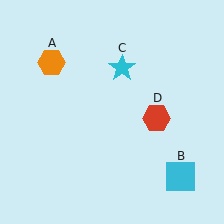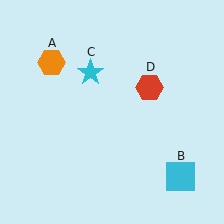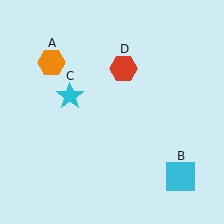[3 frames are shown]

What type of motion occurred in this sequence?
The cyan star (object C), red hexagon (object D) rotated counterclockwise around the center of the scene.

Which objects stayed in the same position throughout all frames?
Orange hexagon (object A) and cyan square (object B) remained stationary.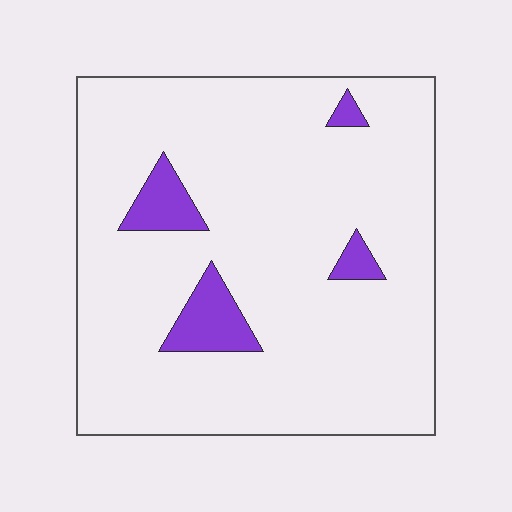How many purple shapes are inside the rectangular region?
4.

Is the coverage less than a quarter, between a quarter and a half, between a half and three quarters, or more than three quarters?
Less than a quarter.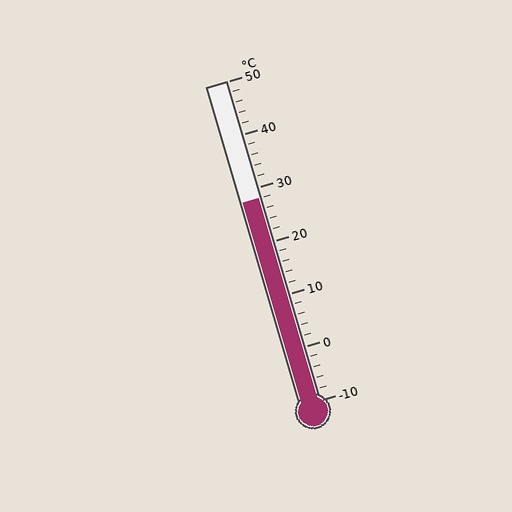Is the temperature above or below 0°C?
The temperature is above 0°C.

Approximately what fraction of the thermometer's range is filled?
The thermometer is filled to approximately 65% of its range.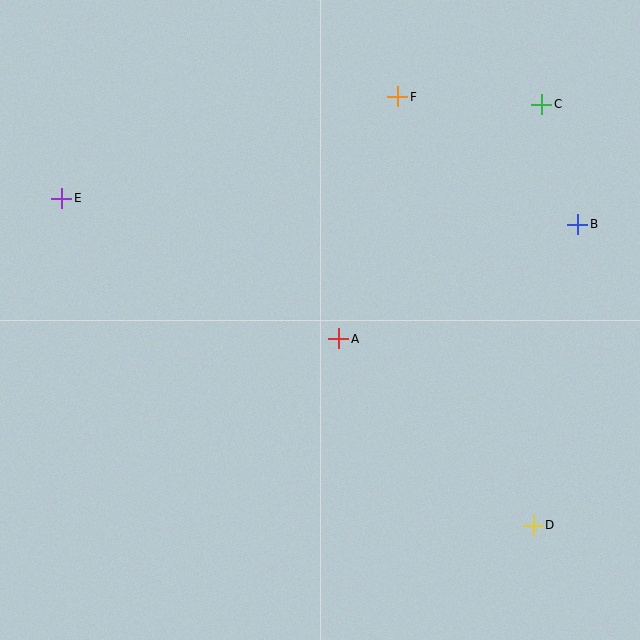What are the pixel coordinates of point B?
Point B is at (578, 224).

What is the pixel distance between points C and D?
The distance between C and D is 421 pixels.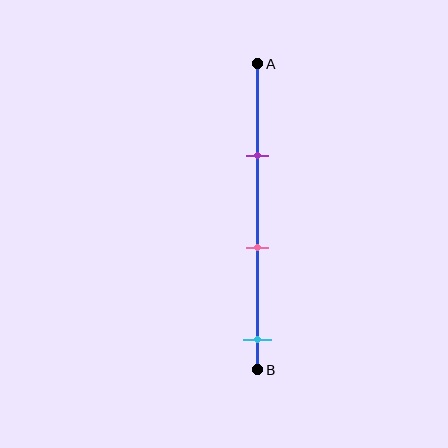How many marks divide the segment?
There are 3 marks dividing the segment.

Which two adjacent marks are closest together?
The purple and pink marks are the closest adjacent pair.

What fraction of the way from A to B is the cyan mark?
The cyan mark is approximately 90% (0.9) of the way from A to B.